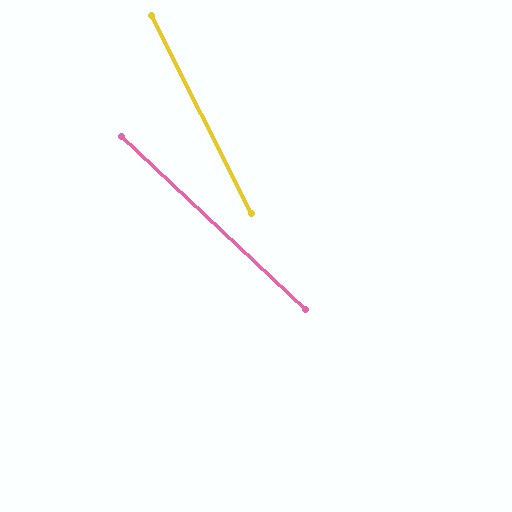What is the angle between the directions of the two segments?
Approximately 20 degrees.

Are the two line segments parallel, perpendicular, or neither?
Neither parallel nor perpendicular — they differ by about 20°.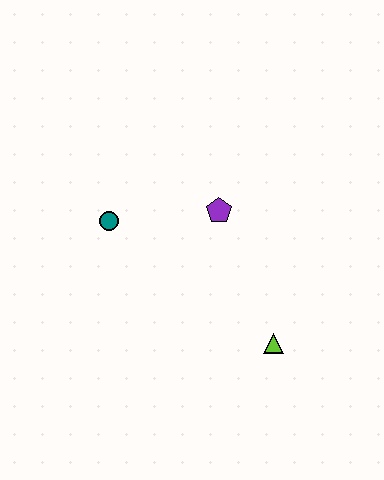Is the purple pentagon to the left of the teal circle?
No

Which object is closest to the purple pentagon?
The teal circle is closest to the purple pentagon.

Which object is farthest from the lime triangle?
The teal circle is farthest from the lime triangle.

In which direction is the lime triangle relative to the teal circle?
The lime triangle is to the right of the teal circle.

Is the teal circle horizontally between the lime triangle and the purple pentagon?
No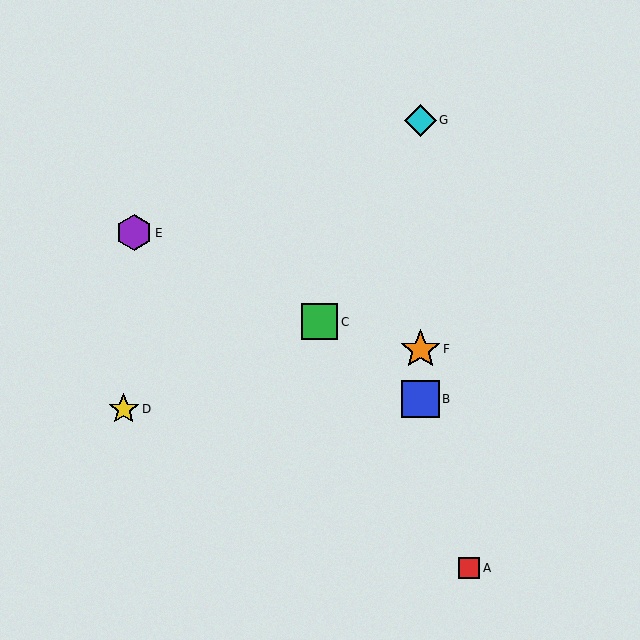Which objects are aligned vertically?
Objects B, F, G are aligned vertically.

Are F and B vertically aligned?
Yes, both are at x≈420.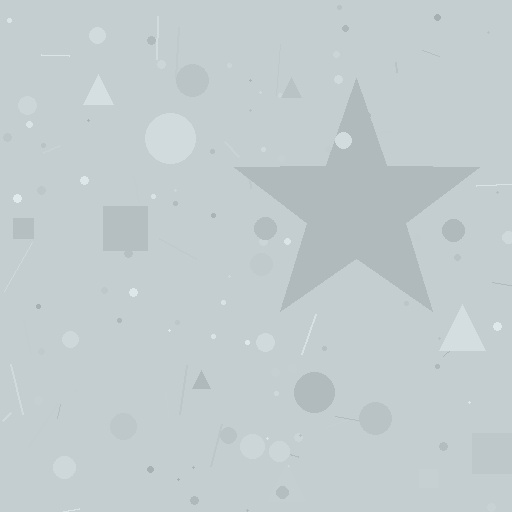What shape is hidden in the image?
A star is hidden in the image.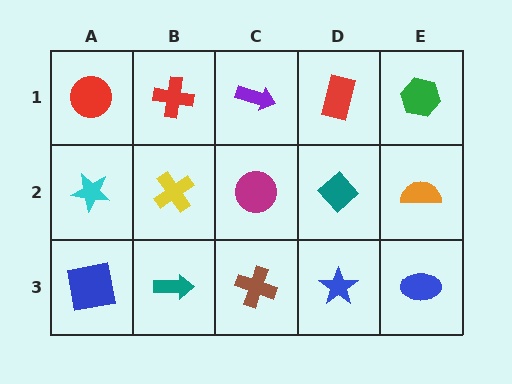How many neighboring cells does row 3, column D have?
3.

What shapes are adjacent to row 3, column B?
A yellow cross (row 2, column B), a blue square (row 3, column A), a brown cross (row 3, column C).